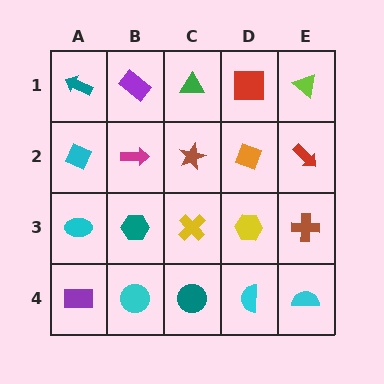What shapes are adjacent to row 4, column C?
A yellow cross (row 3, column C), a cyan circle (row 4, column B), a cyan semicircle (row 4, column D).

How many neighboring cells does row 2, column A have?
3.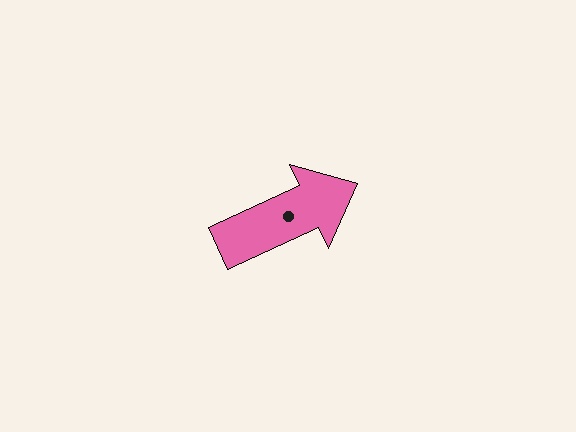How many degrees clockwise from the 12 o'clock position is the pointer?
Approximately 65 degrees.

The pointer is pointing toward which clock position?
Roughly 2 o'clock.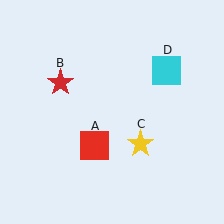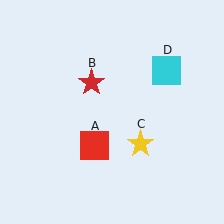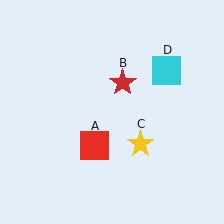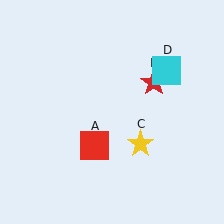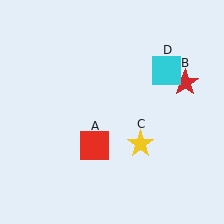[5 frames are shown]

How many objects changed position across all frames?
1 object changed position: red star (object B).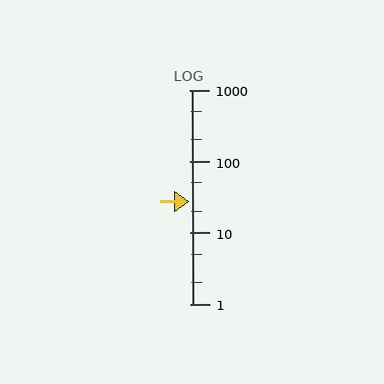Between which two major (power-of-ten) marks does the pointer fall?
The pointer is between 10 and 100.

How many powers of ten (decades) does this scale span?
The scale spans 3 decades, from 1 to 1000.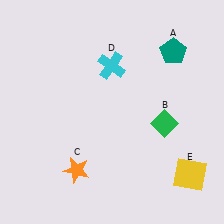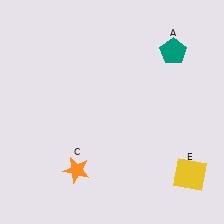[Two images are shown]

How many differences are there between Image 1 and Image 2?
There are 2 differences between the two images.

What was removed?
The green diamond (B), the cyan cross (D) were removed in Image 2.